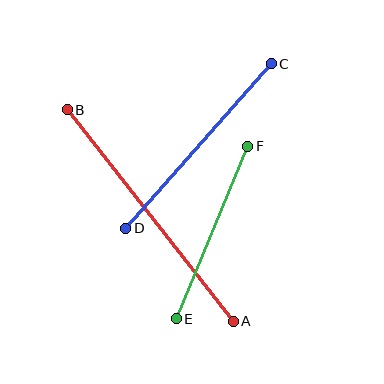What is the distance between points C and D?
The distance is approximately 220 pixels.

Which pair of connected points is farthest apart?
Points A and B are farthest apart.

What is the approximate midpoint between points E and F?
The midpoint is at approximately (212, 233) pixels.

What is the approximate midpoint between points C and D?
The midpoint is at approximately (198, 146) pixels.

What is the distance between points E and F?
The distance is approximately 187 pixels.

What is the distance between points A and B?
The distance is approximately 269 pixels.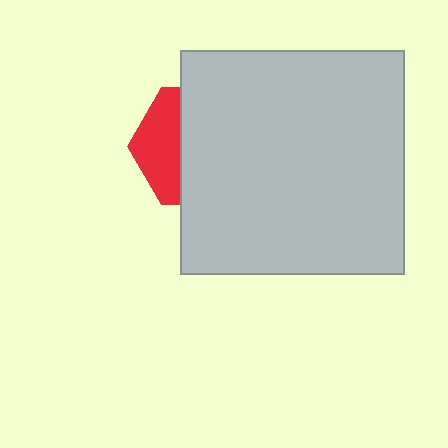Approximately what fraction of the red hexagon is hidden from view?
Roughly 66% of the red hexagon is hidden behind the light gray square.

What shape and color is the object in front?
The object in front is a light gray square.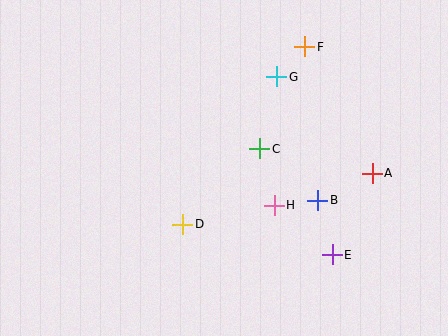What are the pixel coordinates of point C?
Point C is at (260, 149).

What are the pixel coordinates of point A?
Point A is at (372, 173).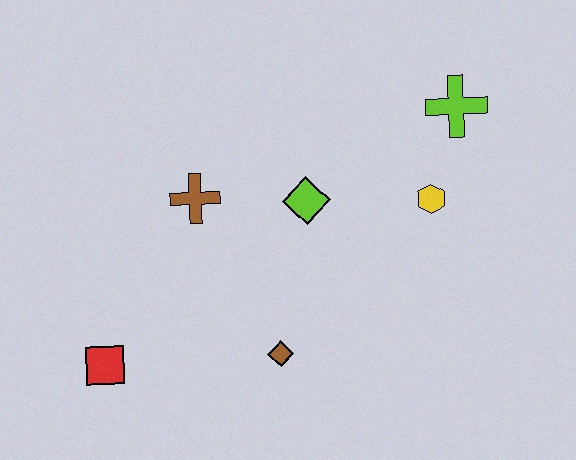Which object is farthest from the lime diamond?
The red square is farthest from the lime diamond.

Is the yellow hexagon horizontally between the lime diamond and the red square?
No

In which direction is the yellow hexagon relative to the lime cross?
The yellow hexagon is below the lime cross.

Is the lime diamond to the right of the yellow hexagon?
No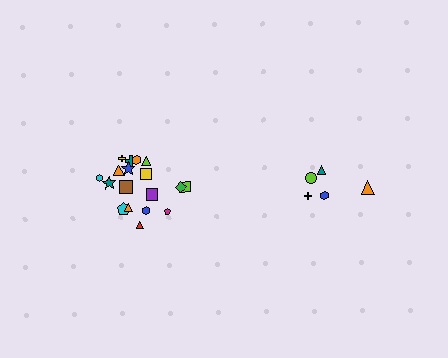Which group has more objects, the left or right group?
The left group.